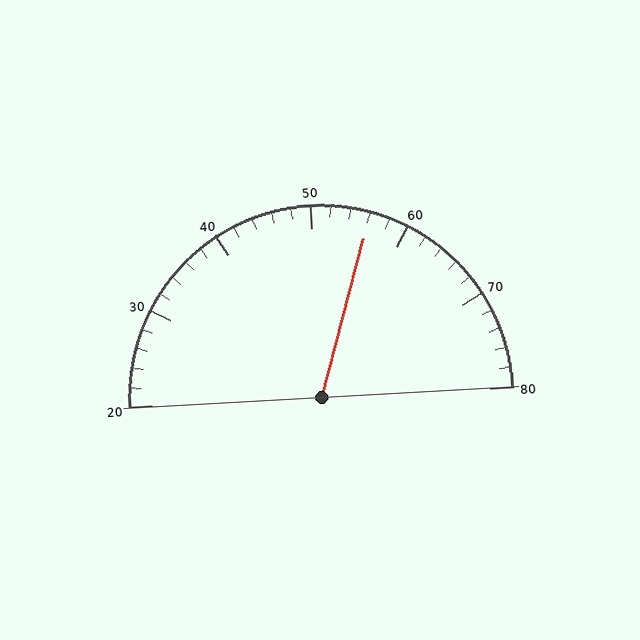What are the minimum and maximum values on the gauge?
The gauge ranges from 20 to 80.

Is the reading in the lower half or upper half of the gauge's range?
The reading is in the upper half of the range (20 to 80).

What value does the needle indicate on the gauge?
The needle indicates approximately 56.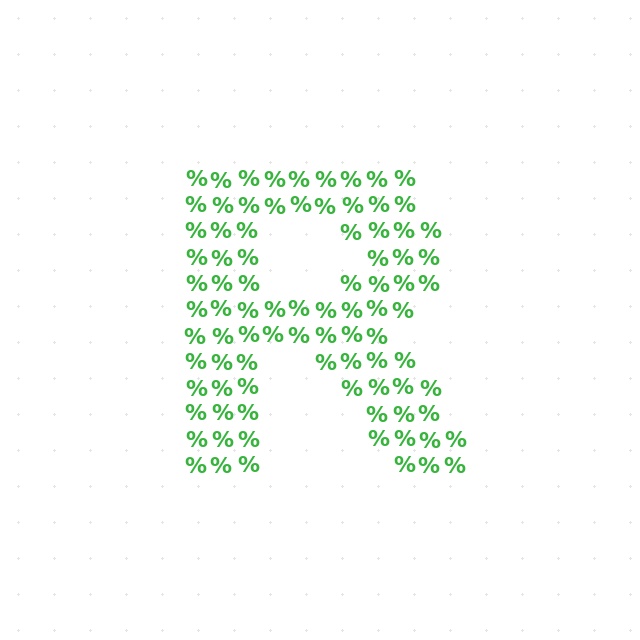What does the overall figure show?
The overall figure shows the letter R.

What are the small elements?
The small elements are percent signs.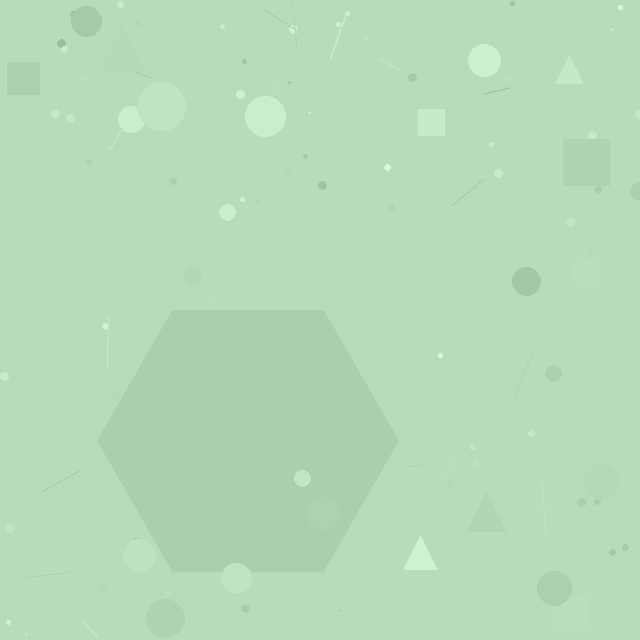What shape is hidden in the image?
A hexagon is hidden in the image.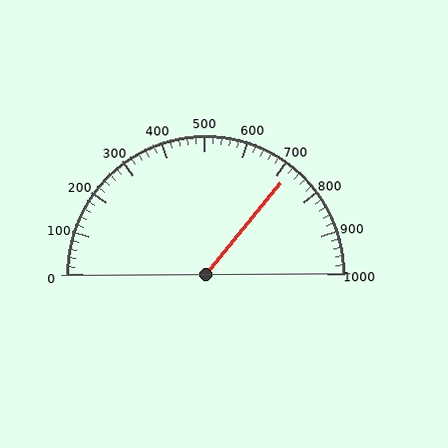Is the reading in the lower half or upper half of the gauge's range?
The reading is in the upper half of the range (0 to 1000).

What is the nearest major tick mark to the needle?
The nearest major tick mark is 700.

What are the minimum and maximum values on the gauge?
The gauge ranges from 0 to 1000.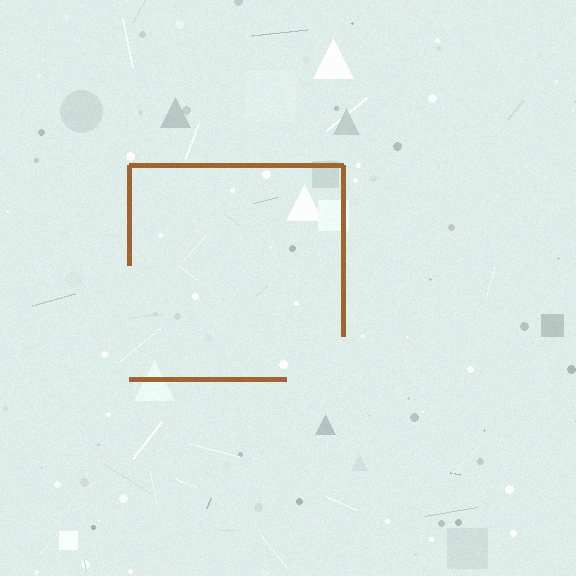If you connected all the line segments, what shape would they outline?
They would outline a square.